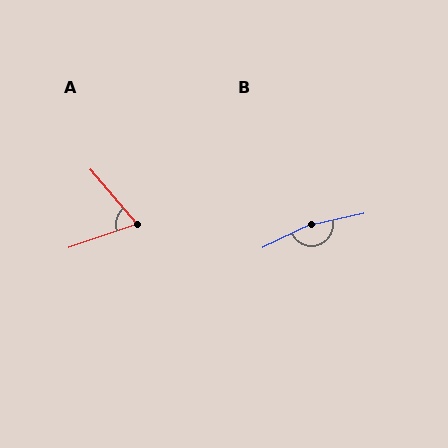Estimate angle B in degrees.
Approximately 167 degrees.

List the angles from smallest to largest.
A (68°), B (167°).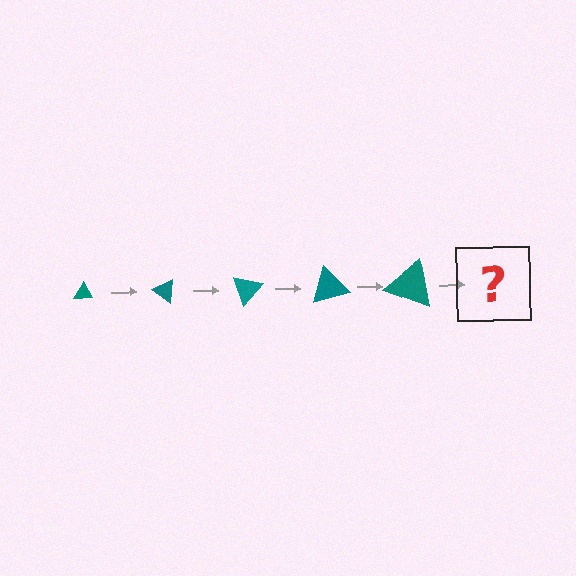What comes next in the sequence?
The next element should be a triangle, larger than the previous one and rotated 175 degrees from the start.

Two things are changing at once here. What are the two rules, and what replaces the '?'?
The two rules are that the triangle grows larger each step and it rotates 35 degrees each step. The '?' should be a triangle, larger than the previous one and rotated 175 degrees from the start.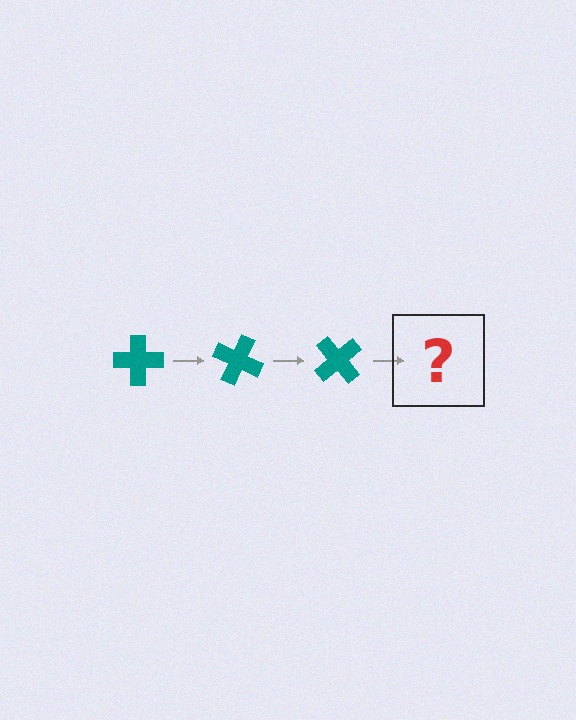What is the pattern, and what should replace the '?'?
The pattern is that the cross rotates 25 degrees each step. The '?' should be a teal cross rotated 75 degrees.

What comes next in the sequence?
The next element should be a teal cross rotated 75 degrees.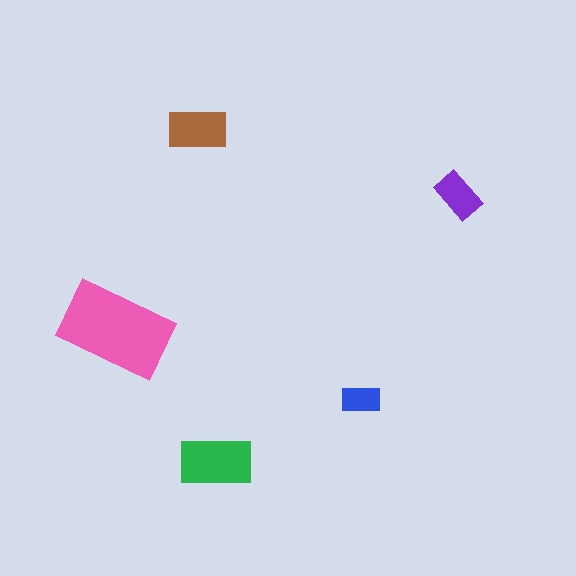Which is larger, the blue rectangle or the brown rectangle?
The brown one.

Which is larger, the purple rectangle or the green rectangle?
The green one.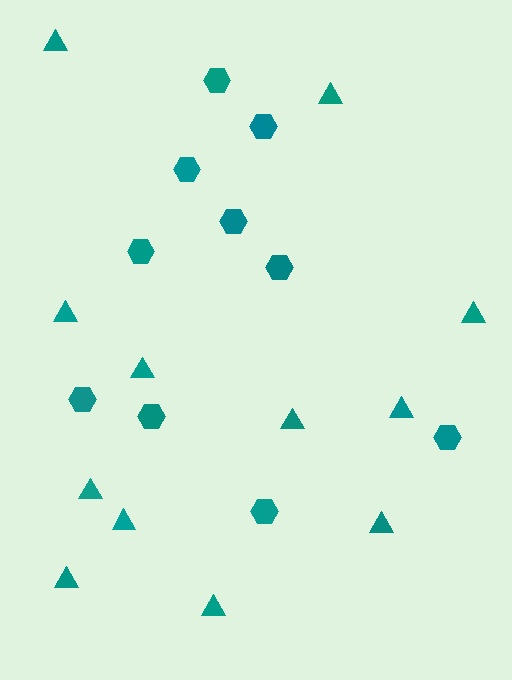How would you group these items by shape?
There are 2 groups: one group of triangles (12) and one group of hexagons (10).